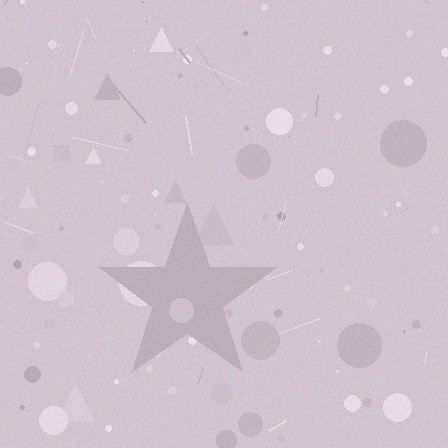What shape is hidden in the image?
A star is hidden in the image.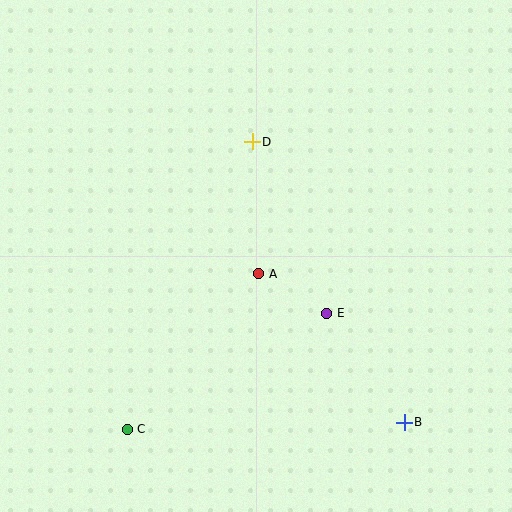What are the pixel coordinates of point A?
Point A is at (259, 274).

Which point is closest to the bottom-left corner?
Point C is closest to the bottom-left corner.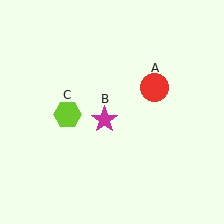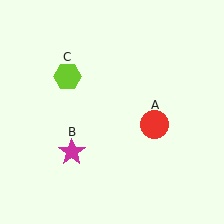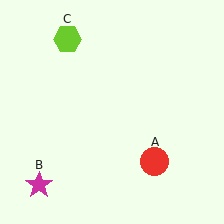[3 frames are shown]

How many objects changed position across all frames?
3 objects changed position: red circle (object A), magenta star (object B), lime hexagon (object C).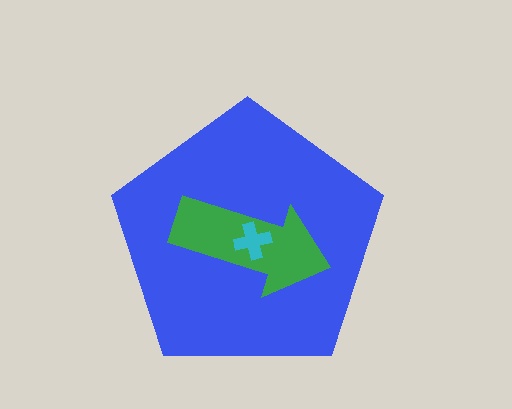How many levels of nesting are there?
3.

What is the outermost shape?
The blue pentagon.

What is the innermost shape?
The cyan cross.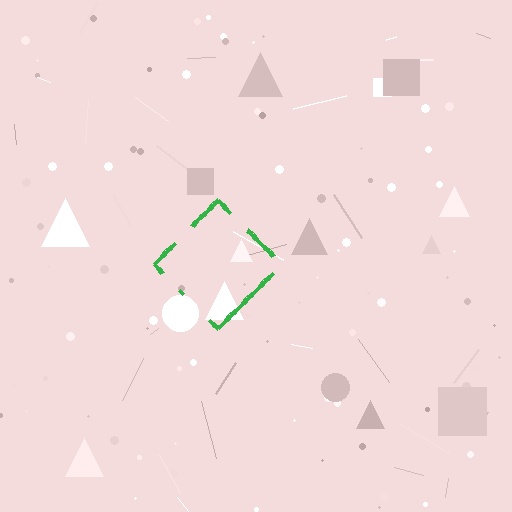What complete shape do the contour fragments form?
The contour fragments form a diamond.